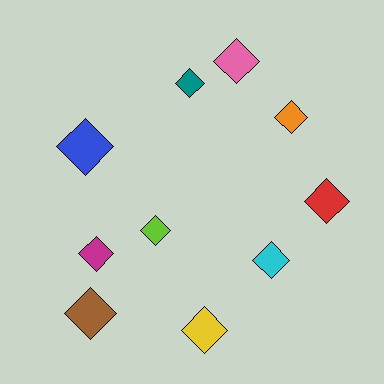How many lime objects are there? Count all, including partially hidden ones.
There is 1 lime object.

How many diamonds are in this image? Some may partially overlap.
There are 10 diamonds.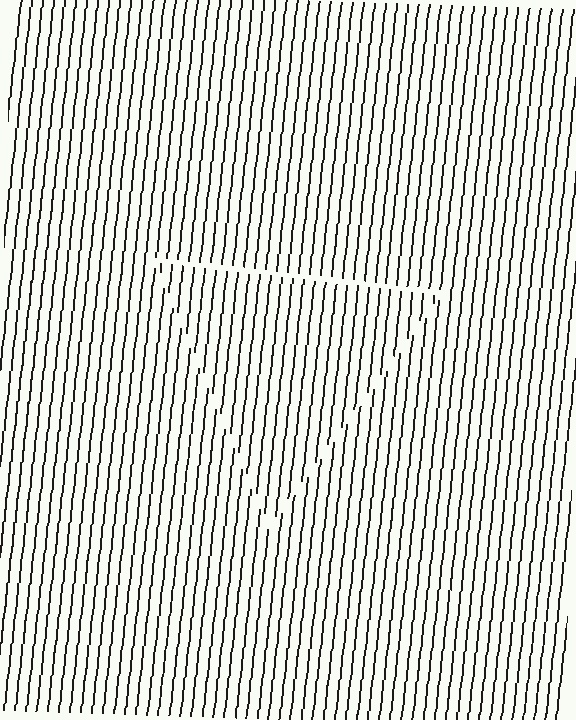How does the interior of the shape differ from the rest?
The interior of the shape contains the same grating, shifted by half a period — the contour is defined by the phase discontinuity where line-ends from the inner and outer gratings abut.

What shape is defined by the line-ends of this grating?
An illusory triangle. The interior of the shape contains the same grating, shifted by half a period — the contour is defined by the phase discontinuity where line-ends from the inner and outer gratings abut.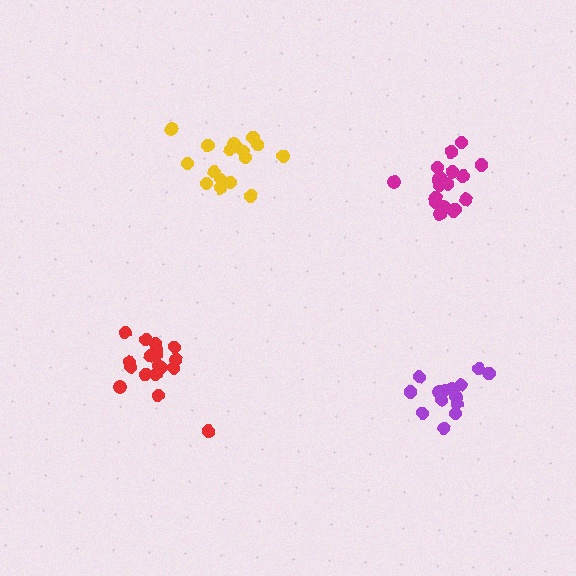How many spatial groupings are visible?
There are 4 spatial groupings.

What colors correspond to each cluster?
The clusters are colored: red, yellow, magenta, purple.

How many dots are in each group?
Group 1: 18 dots, Group 2: 17 dots, Group 3: 18 dots, Group 4: 14 dots (67 total).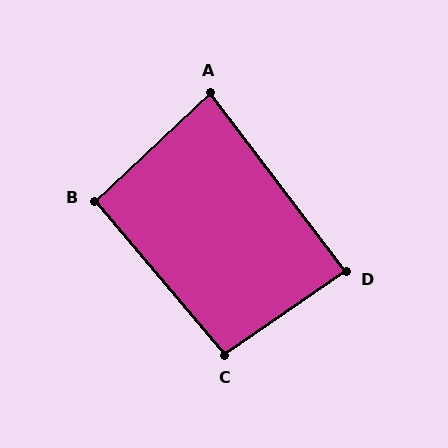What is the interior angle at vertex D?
Approximately 87 degrees (approximately right).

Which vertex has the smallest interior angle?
A, at approximately 84 degrees.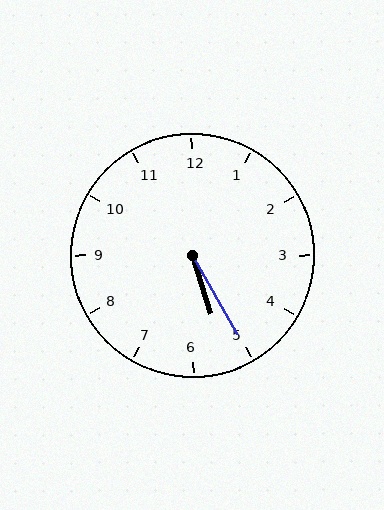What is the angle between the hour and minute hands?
Approximately 12 degrees.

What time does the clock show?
5:25.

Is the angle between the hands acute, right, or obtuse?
It is acute.